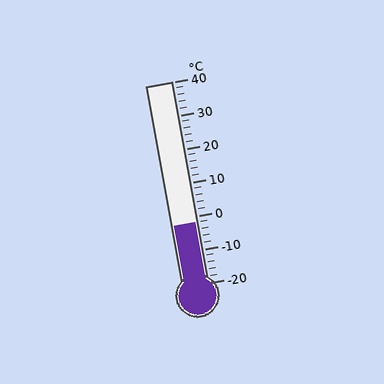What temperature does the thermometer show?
The thermometer shows approximately -2°C.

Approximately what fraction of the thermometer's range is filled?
The thermometer is filled to approximately 30% of its range.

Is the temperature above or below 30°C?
The temperature is below 30°C.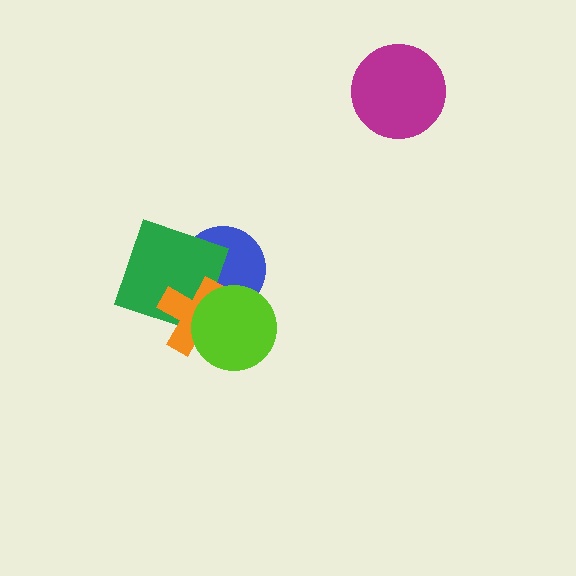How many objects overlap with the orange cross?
3 objects overlap with the orange cross.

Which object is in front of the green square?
The orange cross is in front of the green square.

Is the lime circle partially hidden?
No, no other shape covers it.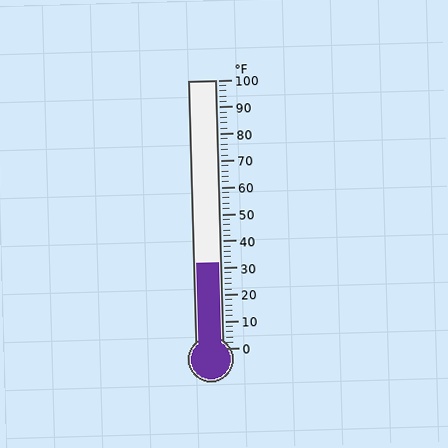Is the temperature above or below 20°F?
The temperature is above 20°F.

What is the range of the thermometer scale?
The thermometer scale ranges from 0°F to 100°F.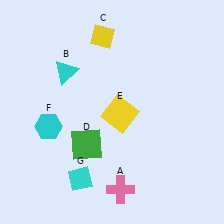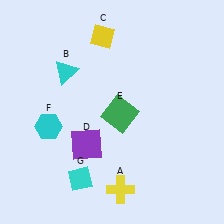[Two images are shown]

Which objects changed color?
A changed from pink to yellow. D changed from green to purple. E changed from yellow to green.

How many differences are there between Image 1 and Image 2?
There are 3 differences between the two images.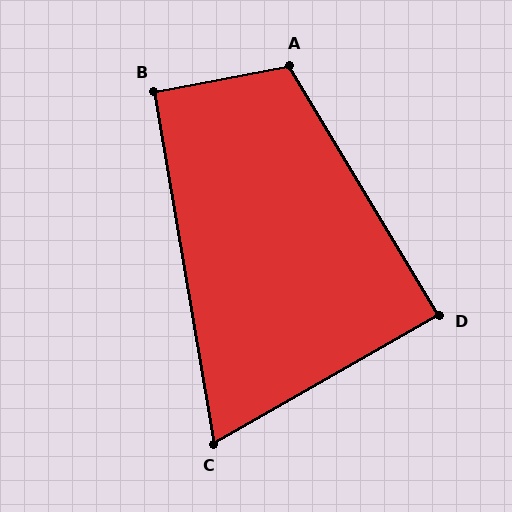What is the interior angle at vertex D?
Approximately 89 degrees (approximately right).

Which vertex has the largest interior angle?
A, at approximately 110 degrees.